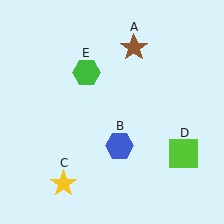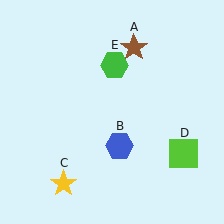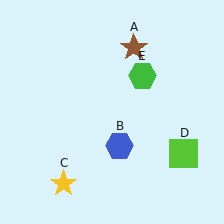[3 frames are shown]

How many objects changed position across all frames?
1 object changed position: green hexagon (object E).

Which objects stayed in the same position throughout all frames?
Brown star (object A) and blue hexagon (object B) and yellow star (object C) and lime square (object D) remained stationary.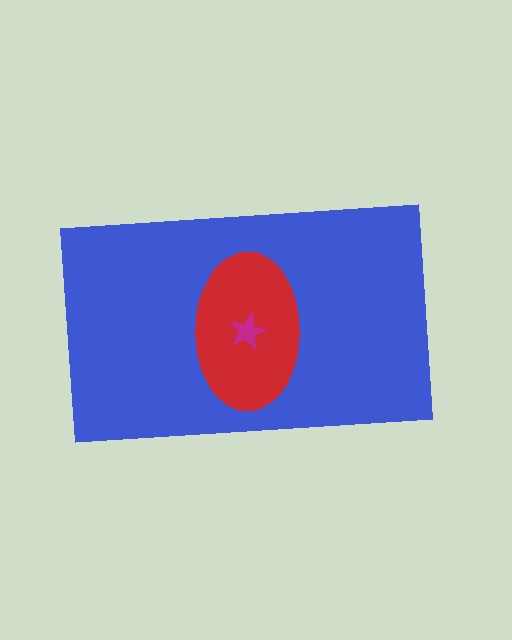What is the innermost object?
The magenta star.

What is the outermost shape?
The blue rectangle.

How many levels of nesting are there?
3.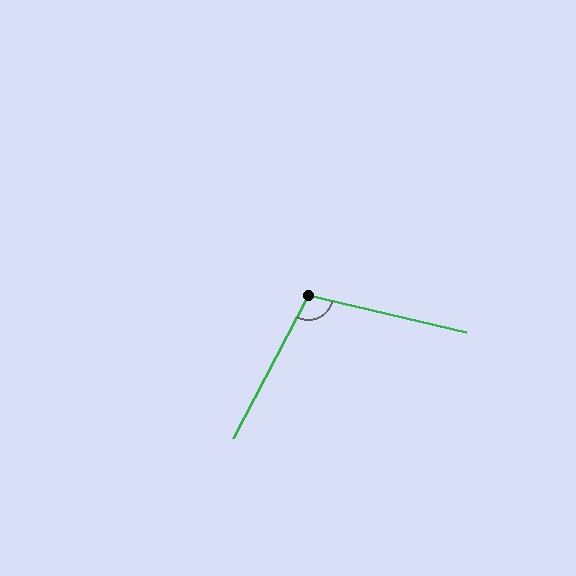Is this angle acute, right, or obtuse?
It is obtuse.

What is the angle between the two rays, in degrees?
Approximately 105 degrees.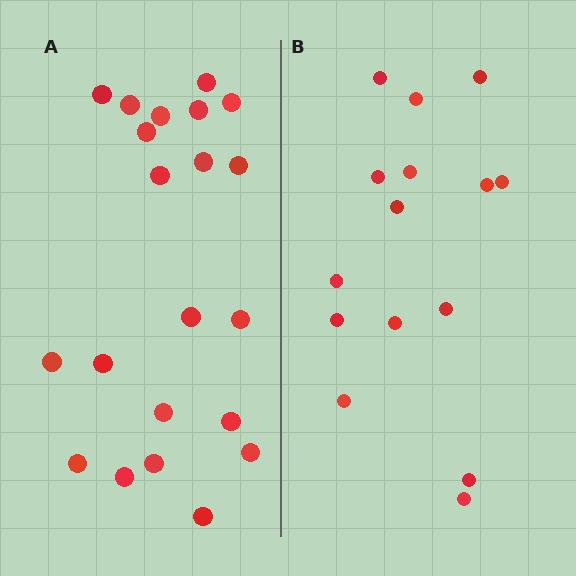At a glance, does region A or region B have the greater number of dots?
Region A (the left region) has more dots.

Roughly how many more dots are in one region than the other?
Region A has about 6 more dots than region B.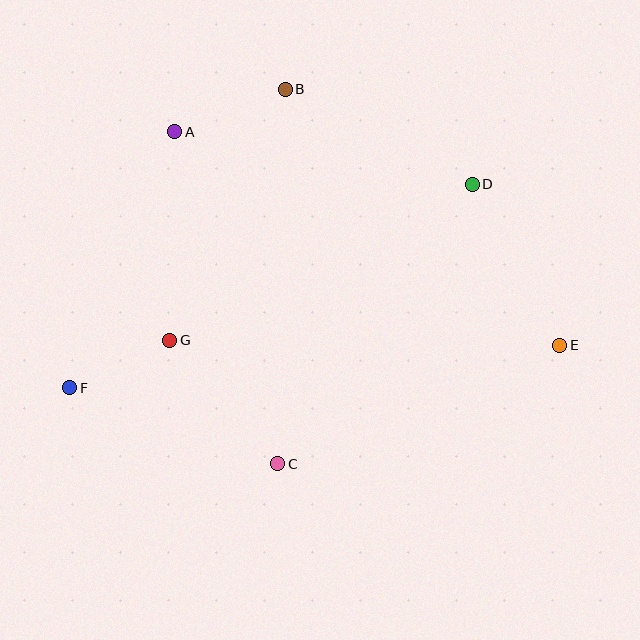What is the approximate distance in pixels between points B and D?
The distance between B and D is approximately 210 pixels.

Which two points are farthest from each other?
Points E and F are farthest from each other.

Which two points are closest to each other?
Points F and G are closest to each other.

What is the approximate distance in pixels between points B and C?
The distance between B and C is approximately 375 pixels.